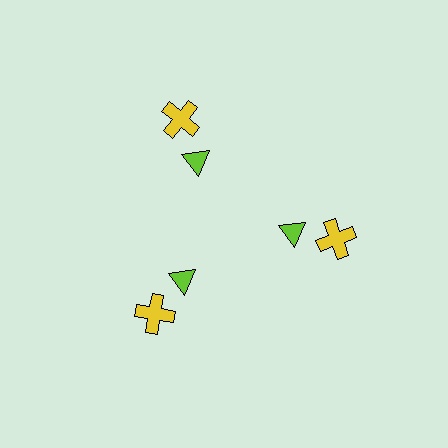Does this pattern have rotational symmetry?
Yes, this pattern has 3-fold rotational symmetry. It looks the same after rotating 120 degrees around the center.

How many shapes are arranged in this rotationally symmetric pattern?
There are 6 shapes, arranged in 3 groups of 2.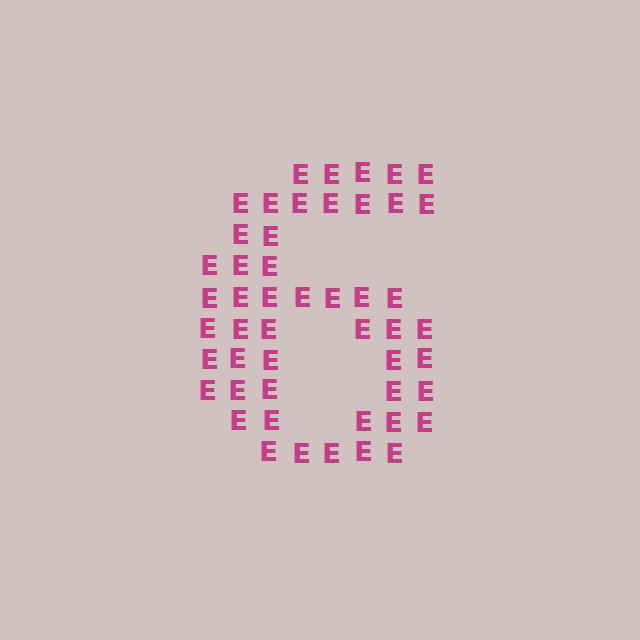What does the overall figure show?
The overall figure shows the digit 6.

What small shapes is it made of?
It is made of small letter E's.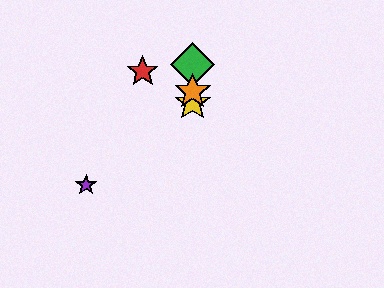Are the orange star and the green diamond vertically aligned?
Yes, both are at x≈193.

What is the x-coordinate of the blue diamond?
The blue diamond is at x≈193.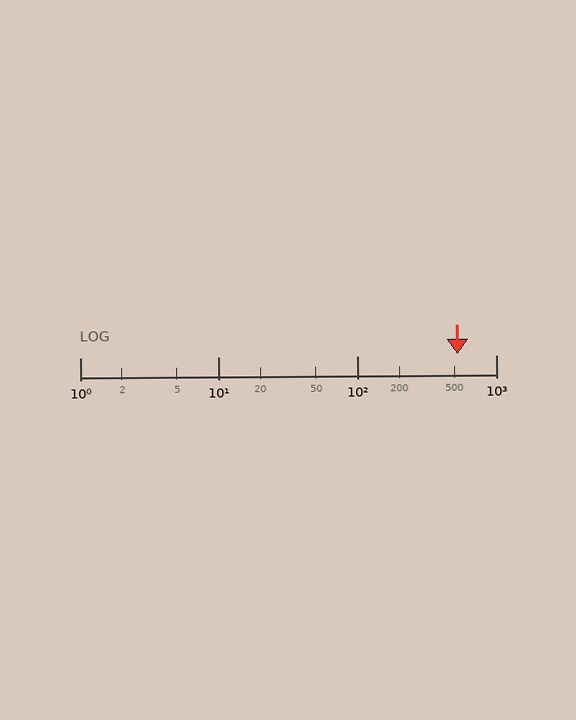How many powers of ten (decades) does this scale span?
The scale spans 3 decades, from 1 to 1000.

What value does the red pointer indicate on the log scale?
The pointer indicates approximately 530.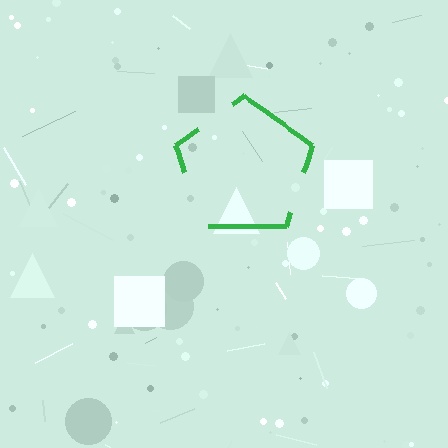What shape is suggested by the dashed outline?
The dashed outline suggests a pentagon.